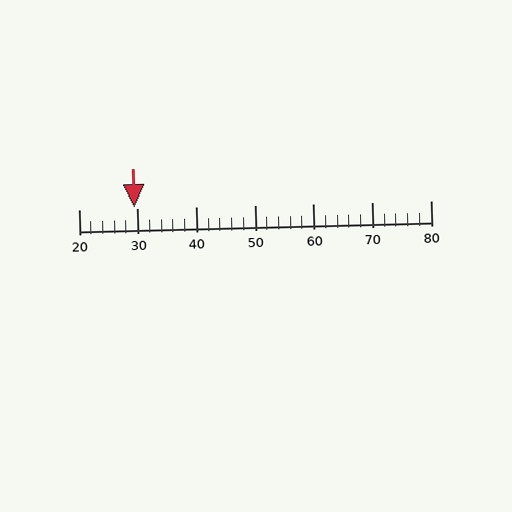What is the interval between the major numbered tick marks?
The major tick marks are spaced 10 units apart.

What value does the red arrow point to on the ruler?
The red arrow points to approximately 29.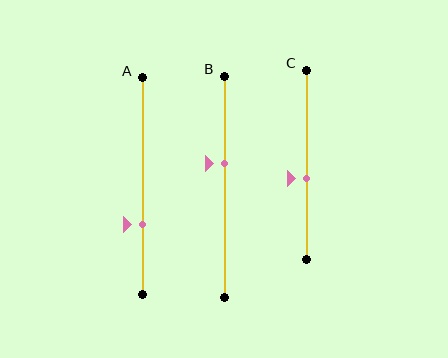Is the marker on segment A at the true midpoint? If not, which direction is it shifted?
No, the marker on segment A is shifted downward by about 18% of the segment length.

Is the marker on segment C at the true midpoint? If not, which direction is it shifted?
No, the marker on segment C is shifted downward by about 8% of the segment length.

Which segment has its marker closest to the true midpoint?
Segment C has its marker closest to the true midpoint.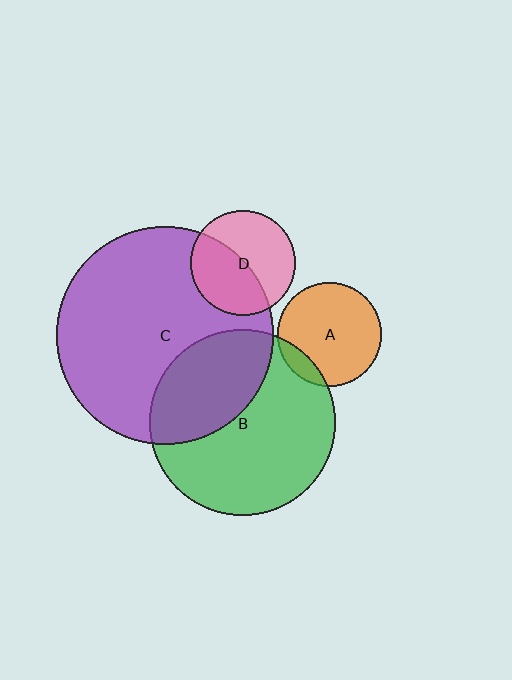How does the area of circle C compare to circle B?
Approximately 1.4 times.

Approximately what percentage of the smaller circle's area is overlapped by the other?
Approximately 45%.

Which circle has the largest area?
Circle C (purple).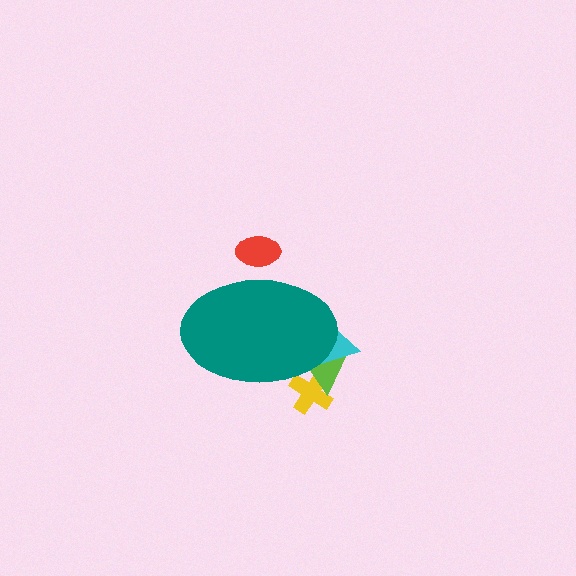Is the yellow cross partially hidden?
Yes, the yellow cross is partially hidden behind the teal ellipse.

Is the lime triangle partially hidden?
Yes, the lime triangle is partially hidden behind the teal ellipse.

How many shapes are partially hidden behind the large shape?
4 shapes are partially hidden.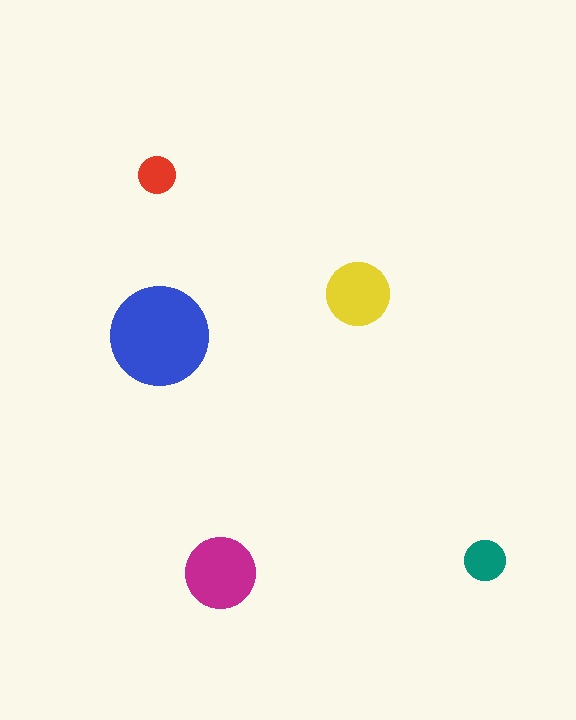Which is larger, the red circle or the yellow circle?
The yellow one.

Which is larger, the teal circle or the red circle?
The teal one.